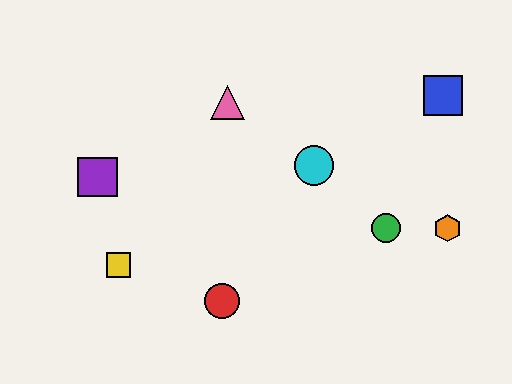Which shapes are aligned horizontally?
The green circle, the orange hexagon are aligned horizontally.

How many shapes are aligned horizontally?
2 shapes (the green circle, the orange hexagon) are aligned horizontally.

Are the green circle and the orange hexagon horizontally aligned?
Yes, both are at y≈228.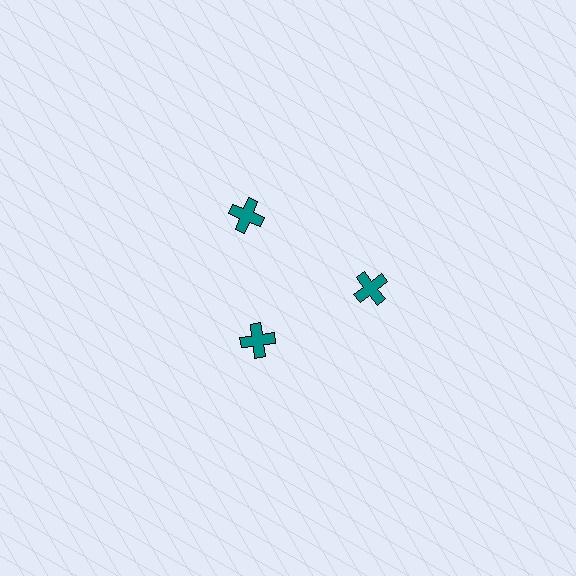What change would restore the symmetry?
The symmetry would be restored by moving it outward, back onto the ring so that all 3 crosses sit at equal angles and equal distance from the center.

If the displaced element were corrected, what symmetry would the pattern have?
It would have 3-fold rotational symmetry — the pattern would map onto itself every 120 degrees.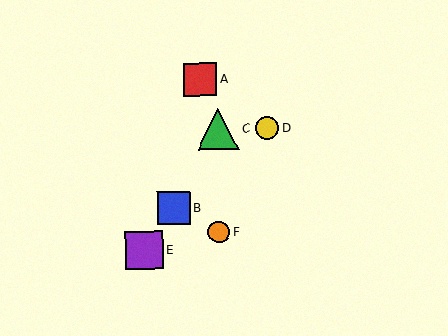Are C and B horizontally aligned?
No, C is at y≈129 and B is at y≈208.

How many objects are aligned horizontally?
2 objects (C, D) are aligned horizontally.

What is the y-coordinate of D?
Object D is at y≈128.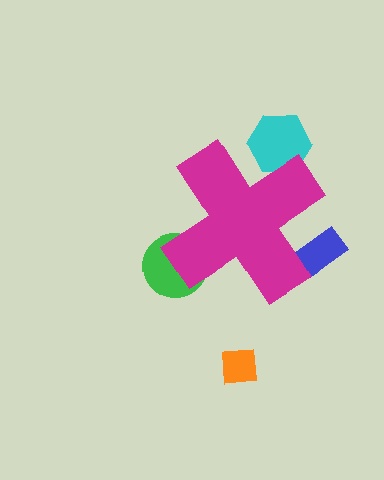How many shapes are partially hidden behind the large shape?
3 shapes are partially hidden.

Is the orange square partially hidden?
No, the orange square is fully visible.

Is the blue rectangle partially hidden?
Yes, the blue rectangle is partially hidden behind the magenta cross.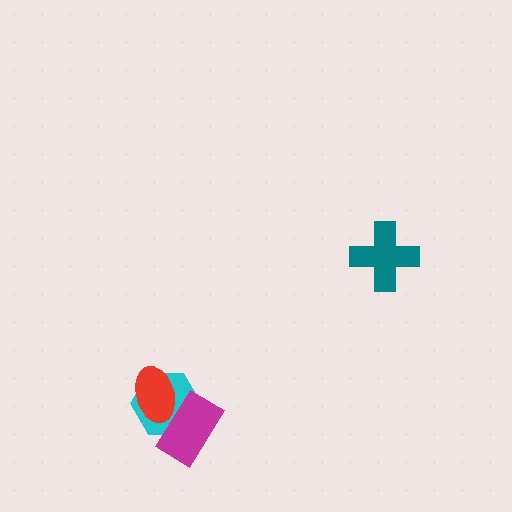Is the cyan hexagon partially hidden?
Yes, it is partially covered by another shape.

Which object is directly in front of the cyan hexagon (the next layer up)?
The red ellipse is directly in front of the cyan hexagon.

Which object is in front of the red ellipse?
The magenta rectangle is in front of the red ellipse.